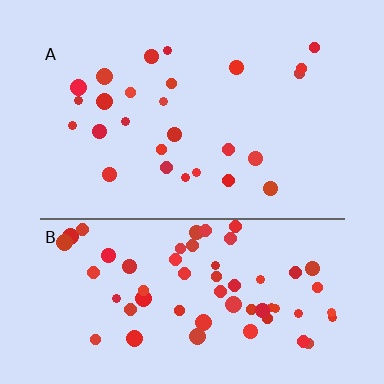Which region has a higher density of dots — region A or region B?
B (the bottom).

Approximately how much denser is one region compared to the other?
Approximately 2.4× — region B over region A.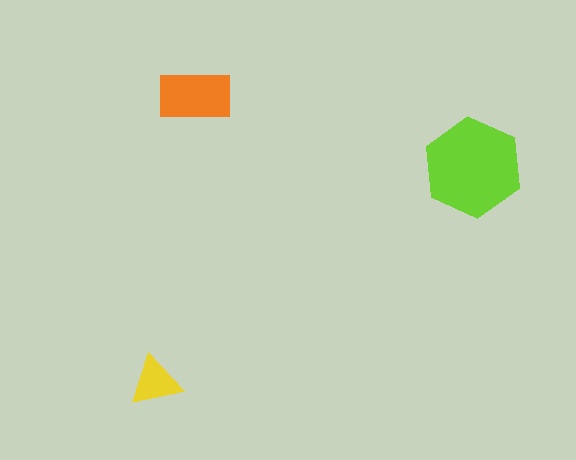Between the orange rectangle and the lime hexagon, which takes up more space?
The lime hexagon.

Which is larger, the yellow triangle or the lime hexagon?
The lime hexagon.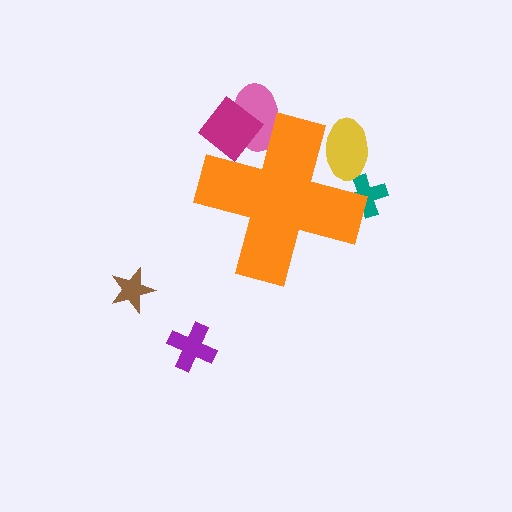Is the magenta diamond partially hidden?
Yes, the magenta diamond is partially hidden behind the orange cross.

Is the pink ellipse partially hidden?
Yes, the pink ellipse is partially hidden behind the orange cross.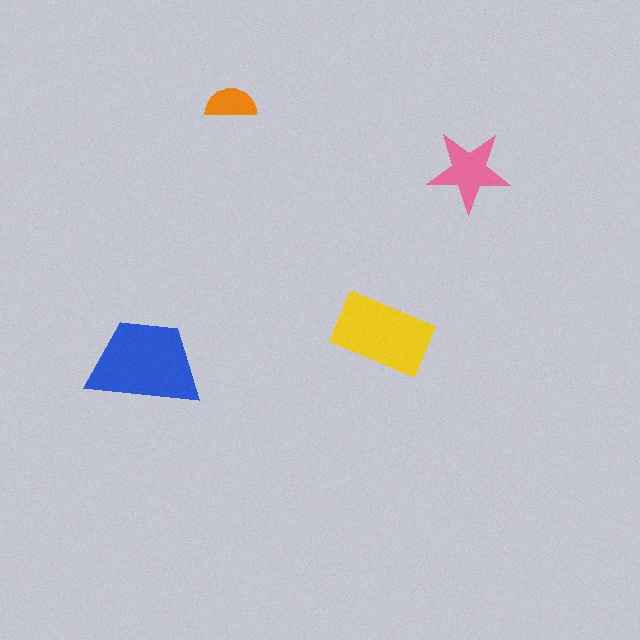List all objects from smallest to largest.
The orange semicircle, the pink star, the yellow rectangle, the blue trapezoid.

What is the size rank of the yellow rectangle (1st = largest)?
2nd.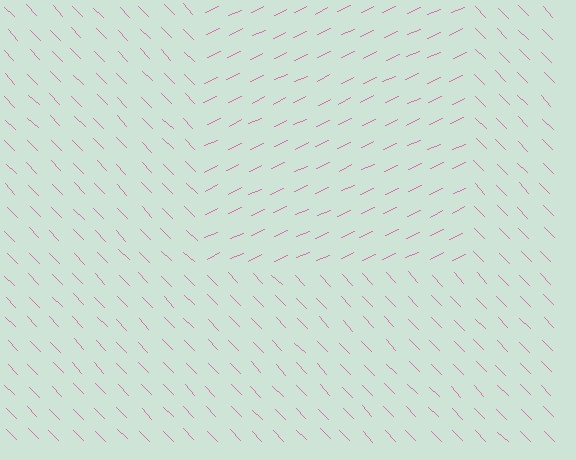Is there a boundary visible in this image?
Yes, there is a texture boundary formed by a change in line orientation.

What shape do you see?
I see a rectangle.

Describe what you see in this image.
The image is filled with small pink line segments. A rectangle region in the image has lines oriented differently from the surrounding lines, creating a visible texture boundary.